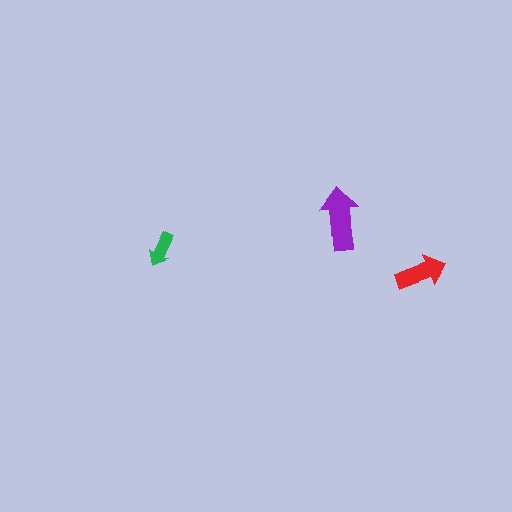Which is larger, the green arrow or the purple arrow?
The purple one.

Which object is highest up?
The purple arrow is topmost.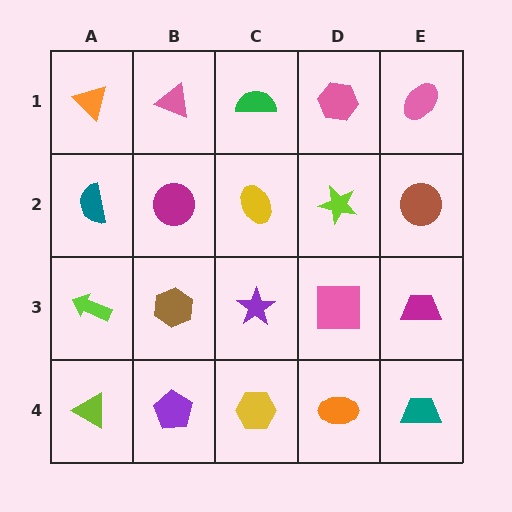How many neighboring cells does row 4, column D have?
3.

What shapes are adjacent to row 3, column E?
A brown circle (row 2, column E), a teal trapezoid (row 4, column E), a pink square (row 3, column D).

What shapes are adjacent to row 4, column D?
A pink square (row 3, column D), a yellow hexagon (row 4, column C), a teal trapezoid (row 4, column E).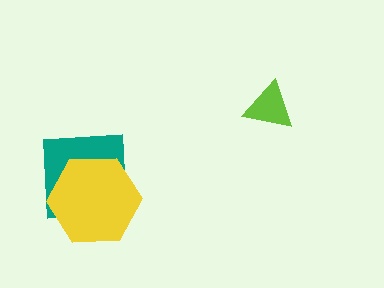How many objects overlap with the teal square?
1 object overlaps with the teal square.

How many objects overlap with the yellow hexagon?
1 object overlaps with the yellow hexagon.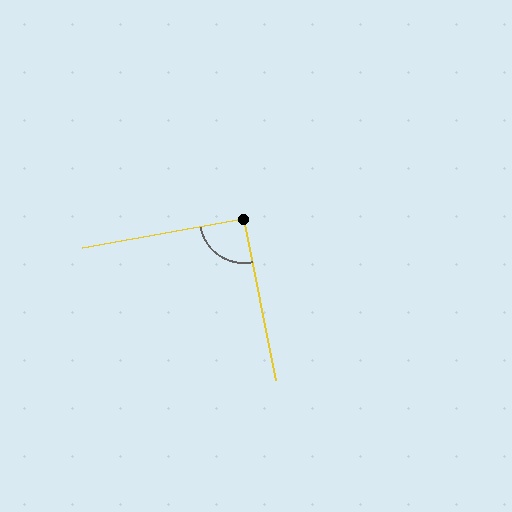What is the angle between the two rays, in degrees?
Approximately 91 degrees.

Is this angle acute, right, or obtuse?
It is approximately a right angle.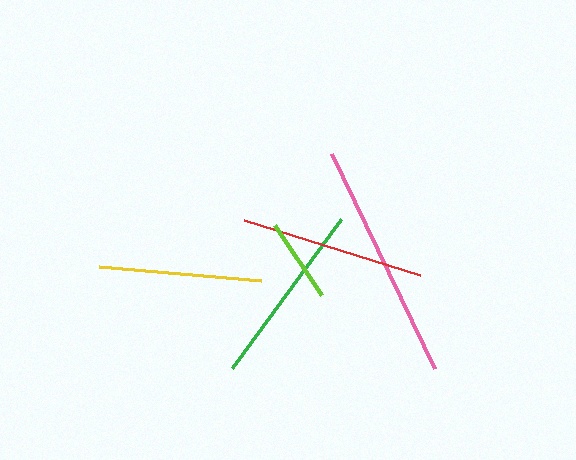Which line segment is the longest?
The pink line is the longest at approximately 238 pixels.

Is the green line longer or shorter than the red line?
The green line is longer than the red line.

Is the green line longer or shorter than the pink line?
The pink line is longer than the green line.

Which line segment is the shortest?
The lime line is the shortest at approximately 85 pixels.